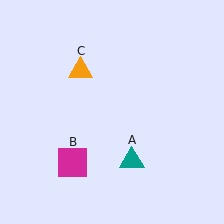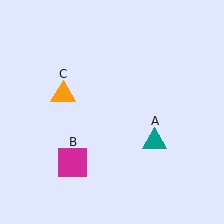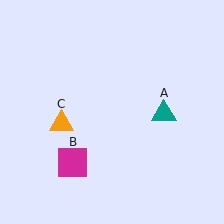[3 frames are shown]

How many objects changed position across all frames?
2 objects changed position: teal triangle (object A), orange triangle (object C).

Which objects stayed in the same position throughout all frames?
Magenta square (object B) remained stationary.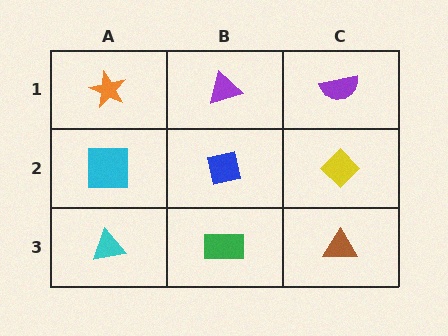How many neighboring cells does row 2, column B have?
4.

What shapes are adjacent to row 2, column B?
A purple triangle (row 1, column B), a green rectangle (row 3, column B), a cyan square (row 2, column A), a yellow diamond (row 2, column C).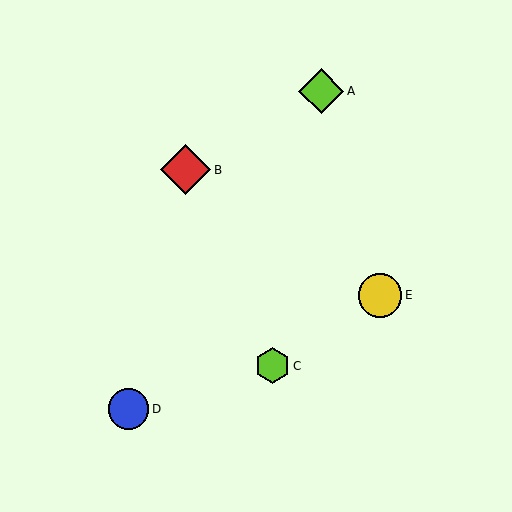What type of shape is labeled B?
Shape B is a red diamond.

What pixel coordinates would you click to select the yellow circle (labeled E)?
Click at (380, 295) to select the yellow circle E.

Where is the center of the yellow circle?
The center of the yellow circle is at (380, 295).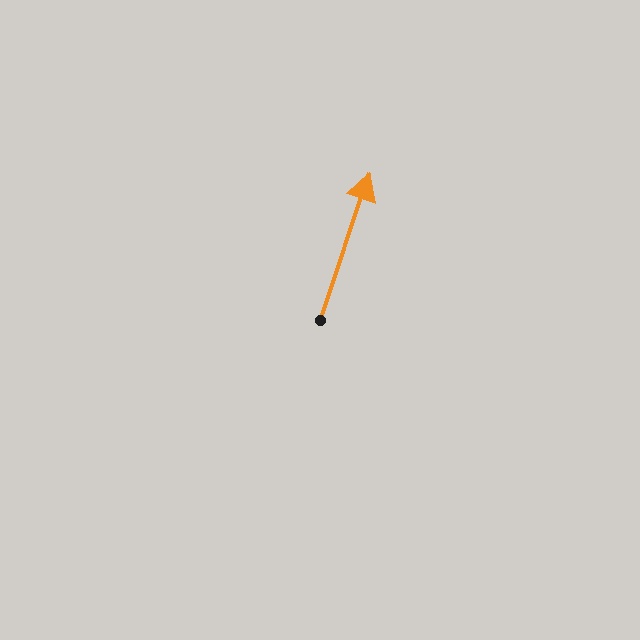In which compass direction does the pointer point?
North.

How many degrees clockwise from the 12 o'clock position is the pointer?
Approximately 19 degrees.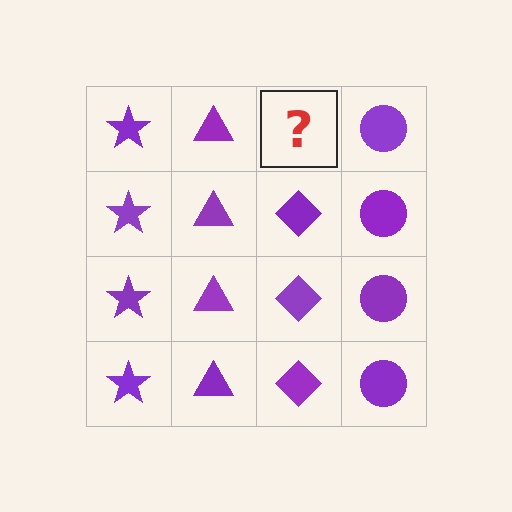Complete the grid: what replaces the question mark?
The question mark should be replaced with a purple diamond.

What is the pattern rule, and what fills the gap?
The rule is that each column has a consistent shape. The gap should be filled with a purple diamond.